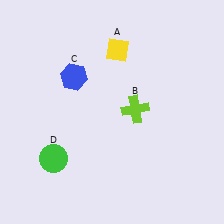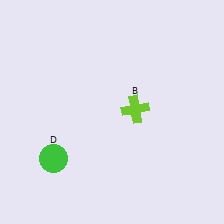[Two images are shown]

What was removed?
The yellow diamond (A), the blue hexagon (C) were removed in Image 2.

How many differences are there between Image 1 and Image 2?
There are 2 differences between the two images.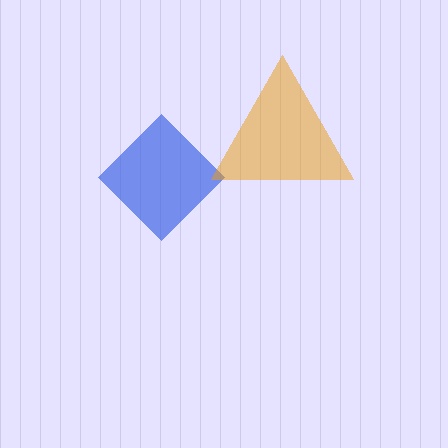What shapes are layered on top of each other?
The layered shapes are: a blue diamond, an orange triangle.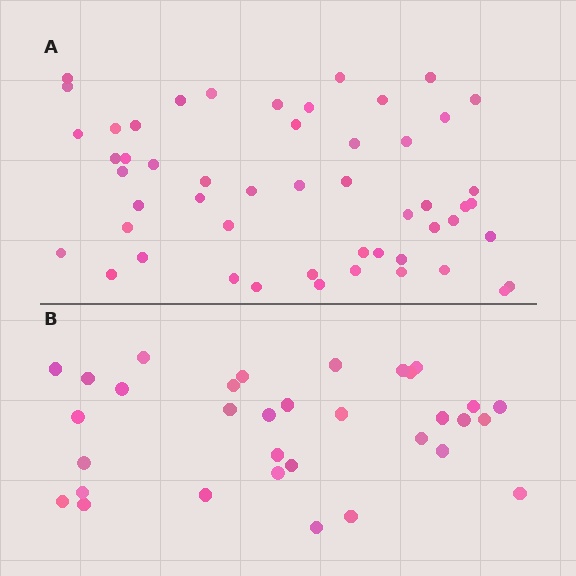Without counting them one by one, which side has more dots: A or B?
Region A (the top region) has more dots.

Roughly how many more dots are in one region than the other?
Region A has approximately 20 more dots than region B.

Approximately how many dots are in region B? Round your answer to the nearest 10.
About 30 dots. (The exact count is 33, which rounds to 30.)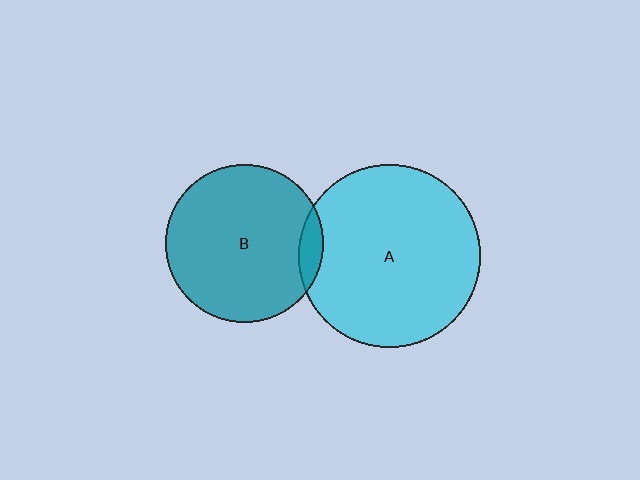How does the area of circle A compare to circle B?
Approximately 1.3 times.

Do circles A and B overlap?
Yes.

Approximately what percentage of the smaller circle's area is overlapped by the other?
Approximately 5%.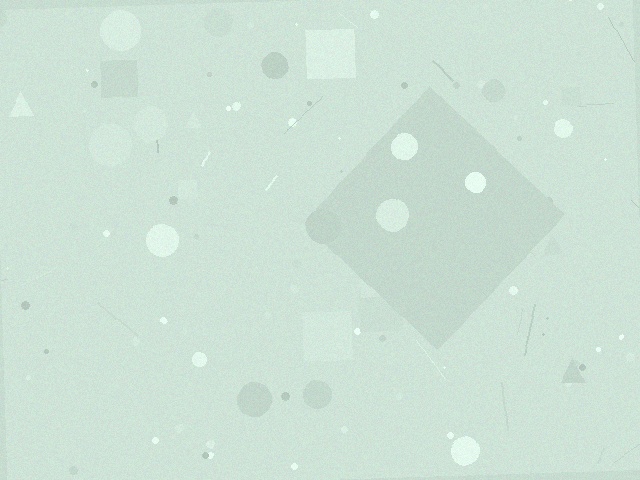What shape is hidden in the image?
A diamond is hidden in the image.